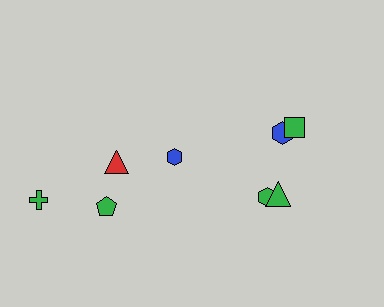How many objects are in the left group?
There are 3 objects.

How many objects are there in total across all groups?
There are 8 objects.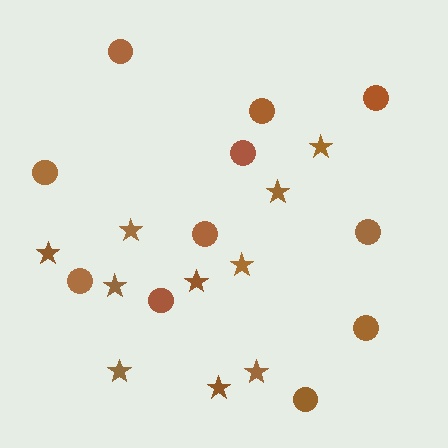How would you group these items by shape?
There are 2 groups: one group of stars (10) and one group of circles (11).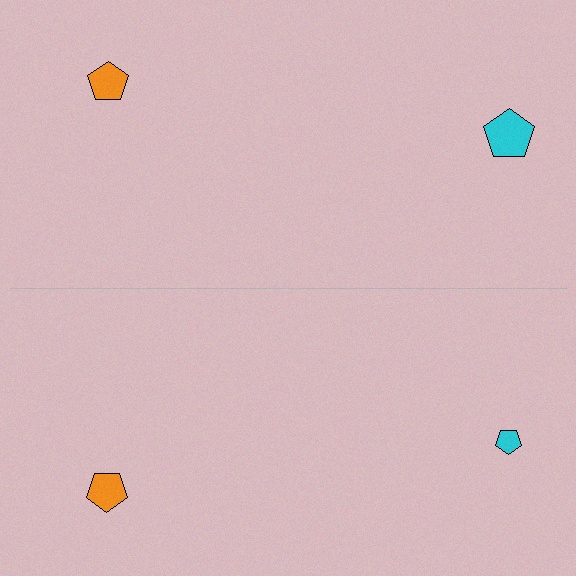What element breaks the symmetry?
The cyan pentagon on the bottom side has a different size than its mirror counterpart.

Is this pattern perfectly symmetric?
No, the pattern is not perfectly symmetric. The cyan pentagon on the bottom side has a different size than its mirror counterpart.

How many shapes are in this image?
There are 4 shapes in this image.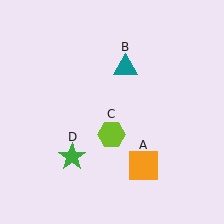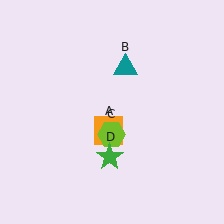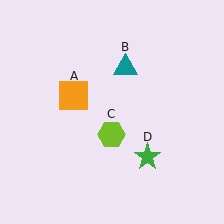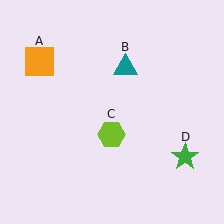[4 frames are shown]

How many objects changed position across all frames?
2 objects changed position: orange square (object A), green star (object D).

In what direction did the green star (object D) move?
The green star (object D) moved right.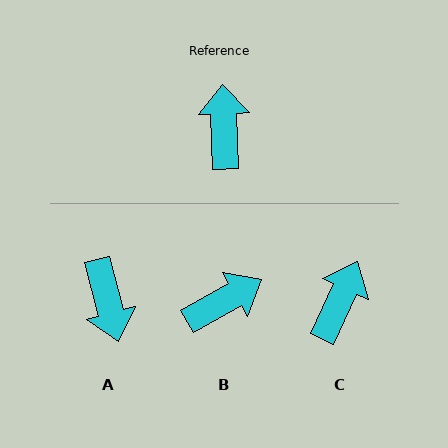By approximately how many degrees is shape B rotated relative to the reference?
Approximately 63 degrees clockwise.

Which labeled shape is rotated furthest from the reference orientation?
A, about 167 degrees away.